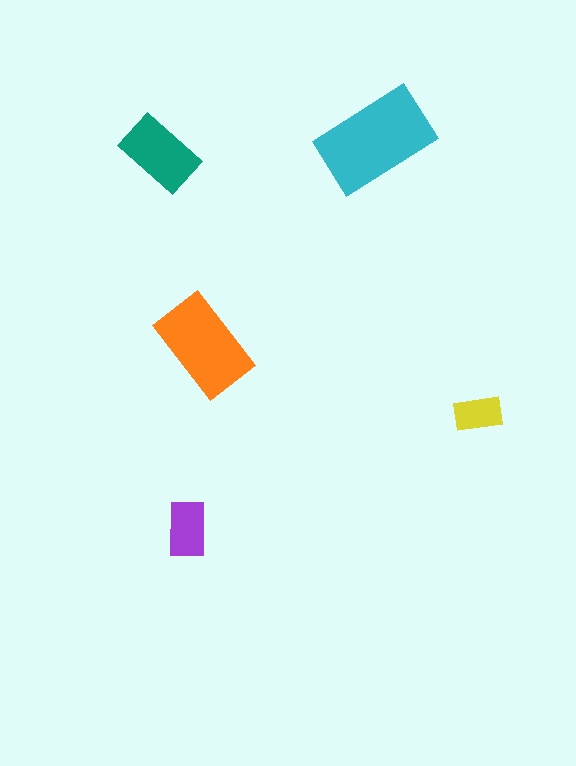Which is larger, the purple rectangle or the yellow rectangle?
The purple one.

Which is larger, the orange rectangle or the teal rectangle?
The orange one.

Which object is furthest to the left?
The teal rectangle is leftmost.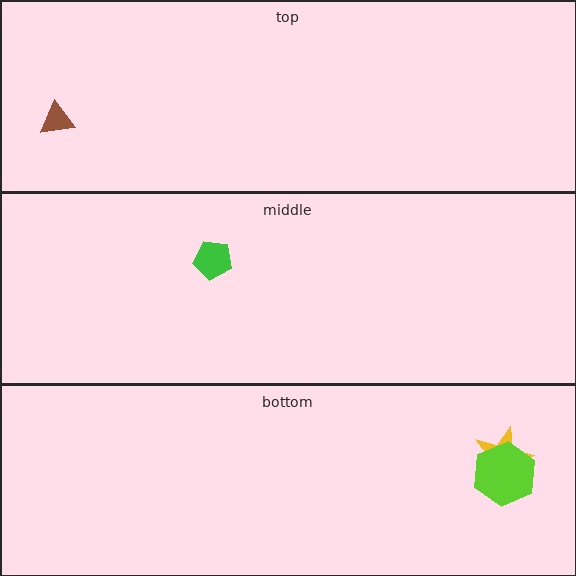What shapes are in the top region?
The brown triangle.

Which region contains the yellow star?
The bottom region.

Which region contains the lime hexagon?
The bottom region.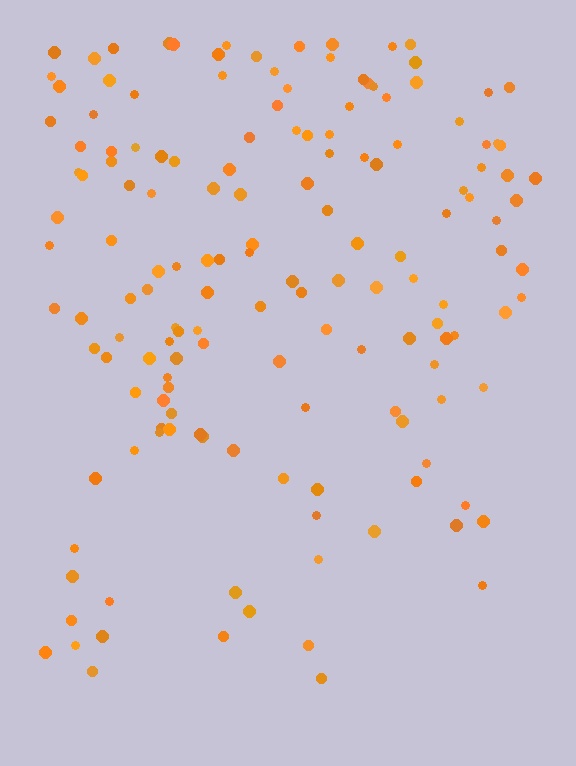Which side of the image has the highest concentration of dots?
The top.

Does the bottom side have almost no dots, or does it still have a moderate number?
Still a moderate number, just noticeably fewer than the top.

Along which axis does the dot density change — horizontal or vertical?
Vertical.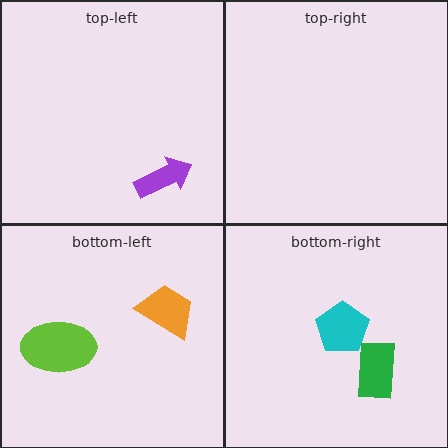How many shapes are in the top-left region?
1.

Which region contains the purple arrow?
The top-left region.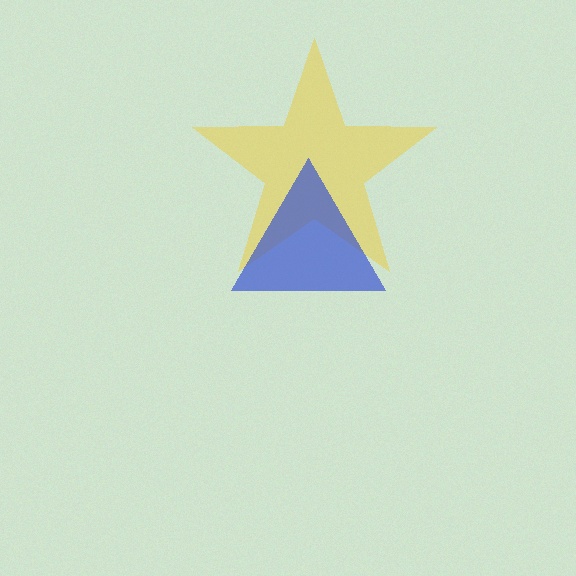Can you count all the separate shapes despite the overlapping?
Yes, there are 2 separate shapes.